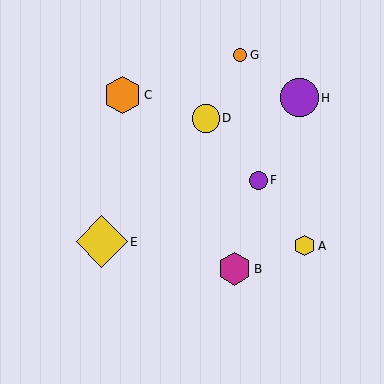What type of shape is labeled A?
Shape A is a yellow hexagon.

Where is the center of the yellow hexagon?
The center of the yellow hexagon is at (305, 246).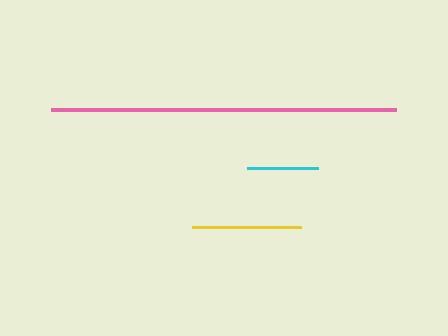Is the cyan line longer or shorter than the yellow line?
The yellow line is longer than the cyan line.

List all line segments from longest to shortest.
From longest to shortest: pink, yellow, cyan.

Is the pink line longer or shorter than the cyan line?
The pink line is longer than the cyan line.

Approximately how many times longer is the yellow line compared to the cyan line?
The yellow line is approximately 1.5 times the length of the cyan line.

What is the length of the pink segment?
The pink segment is approximately 345 pixels long.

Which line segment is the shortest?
The cyan line is the shortest at approximately 71 pixels.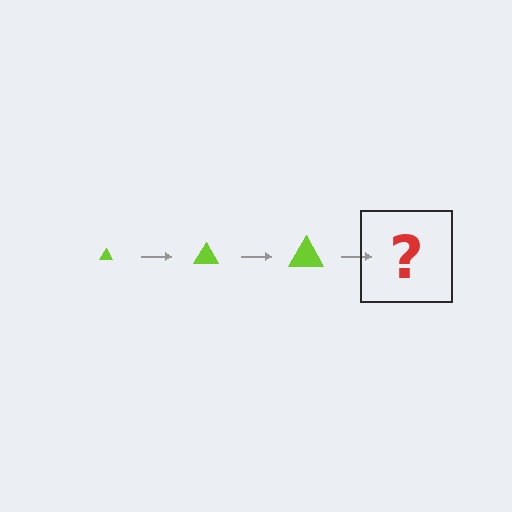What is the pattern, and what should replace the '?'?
The pattern is that the triangle gets progressively larger each step. The '?' should be a lime triangle, larger than the previous one.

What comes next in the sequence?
The next element should be a lime triangle, larger than the previous one.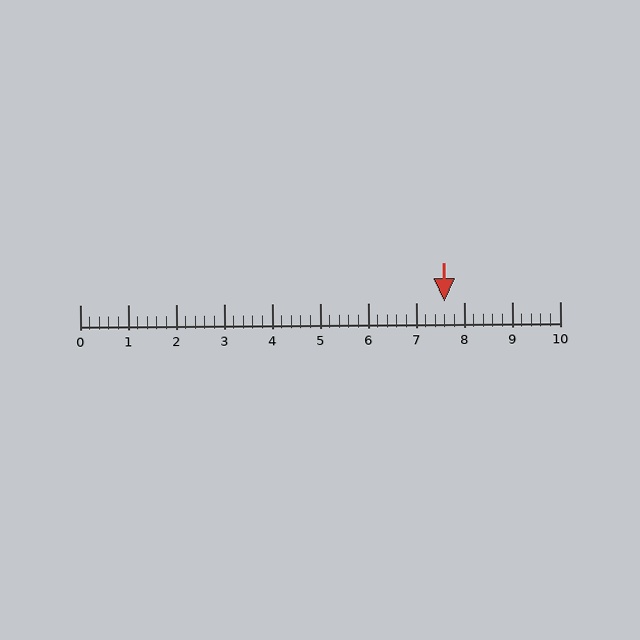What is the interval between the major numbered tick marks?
The major tick marks are spaced 1 units apart.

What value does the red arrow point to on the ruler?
The red arrow points to approximately 7.6.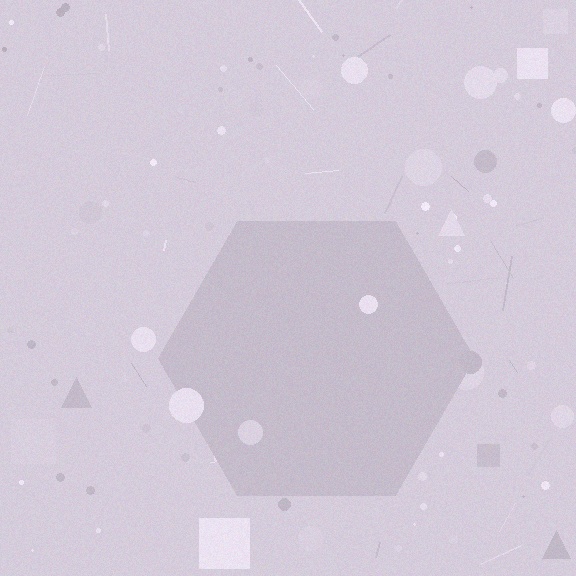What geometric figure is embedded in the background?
A hexagon is embedded in the background.